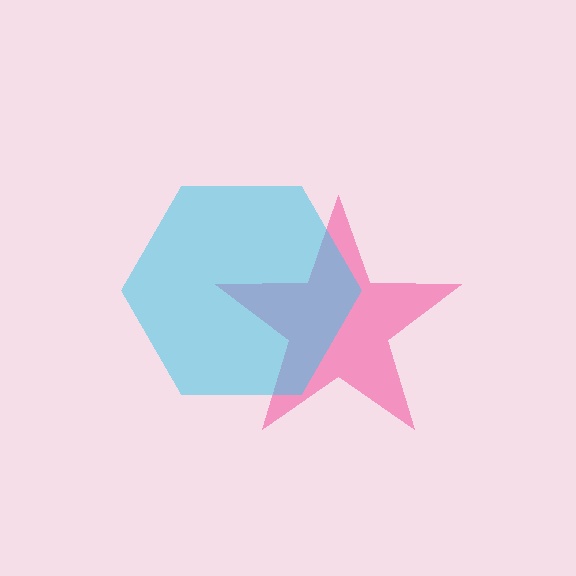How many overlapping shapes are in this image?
There are 2 overlapping shapes in the image.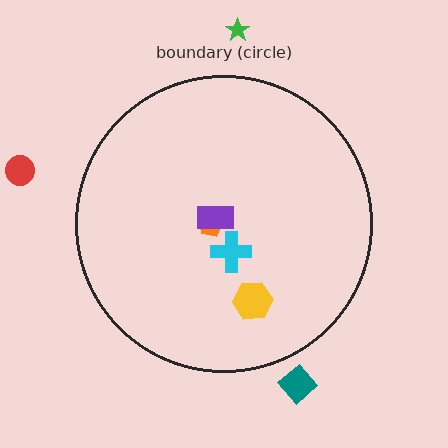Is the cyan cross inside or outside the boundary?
Inside.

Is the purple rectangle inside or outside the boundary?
Inside.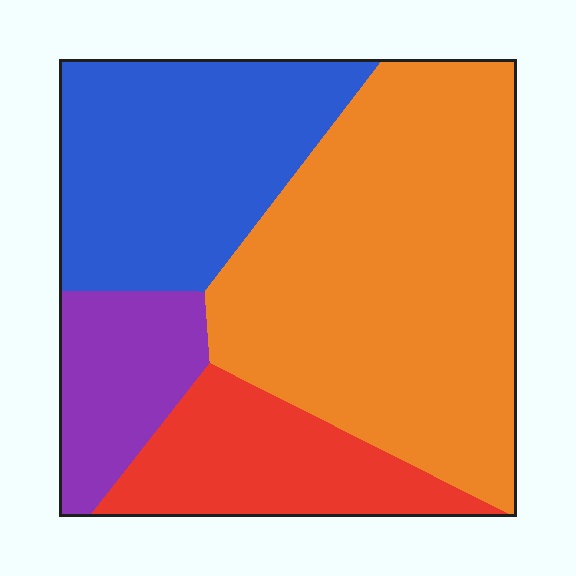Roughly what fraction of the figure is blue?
Blue covers 26% of the figure.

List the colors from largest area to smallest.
From largest to smallest: orange, blue, red, purple.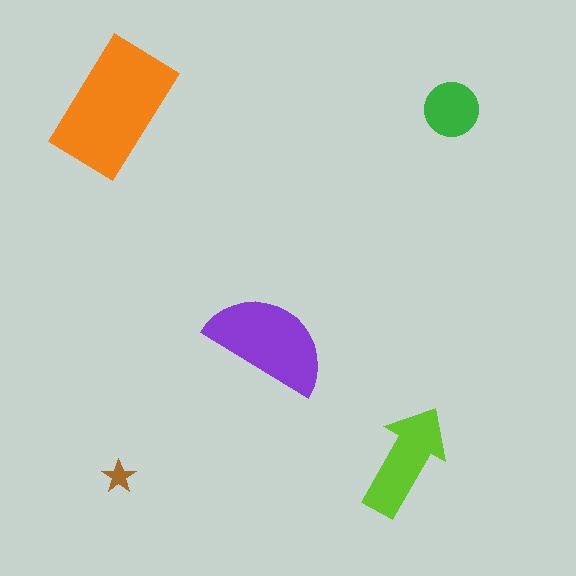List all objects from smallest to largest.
The brown star, the green circle, the lime arrow, the purple semicircle, the orange rectangle.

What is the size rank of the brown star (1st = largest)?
5th.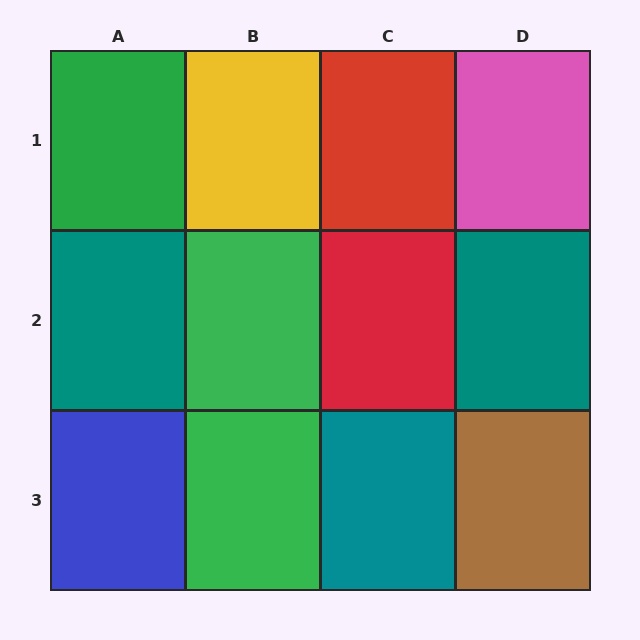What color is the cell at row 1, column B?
Yellow.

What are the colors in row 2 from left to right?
Teal, green, red, teal.